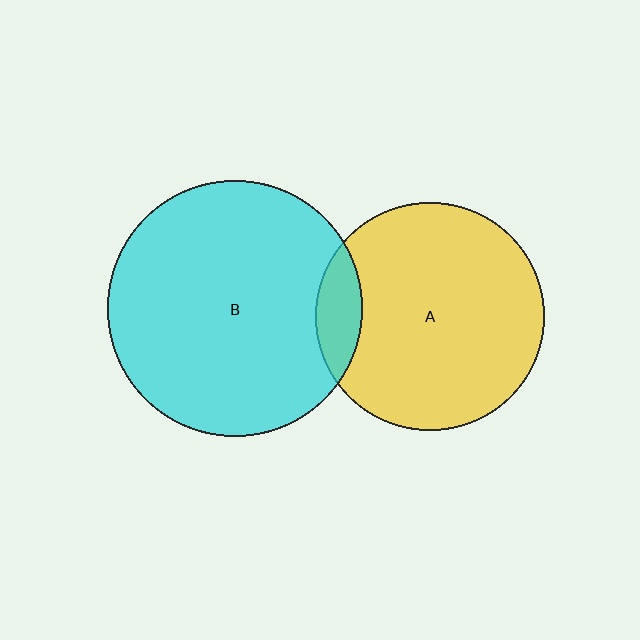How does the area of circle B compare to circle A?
Approximately 1.2 times.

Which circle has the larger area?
Circle B (cyan).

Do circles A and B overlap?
Yes.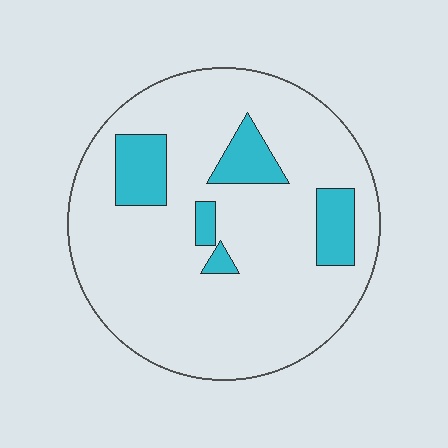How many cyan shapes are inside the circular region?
5.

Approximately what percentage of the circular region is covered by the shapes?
Approximately 15%.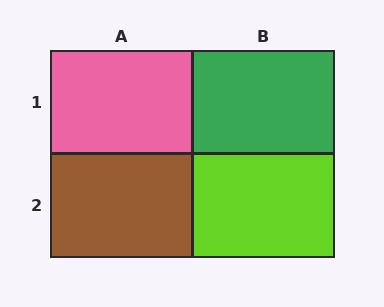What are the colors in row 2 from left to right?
Brown, lime.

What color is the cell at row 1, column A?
Pink.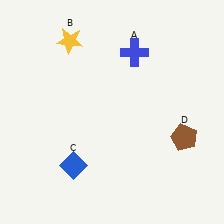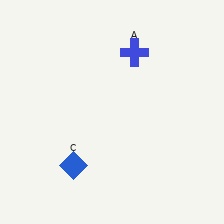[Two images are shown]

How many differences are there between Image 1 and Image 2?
There are 2 differences between the two images.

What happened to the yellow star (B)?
The yellow star (B) was removed in Image 2. It was in the top-left area of Image 1.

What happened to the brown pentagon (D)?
The brown pentagon (D) was removed in Image 2. It was in the bottom-right area of Image 1.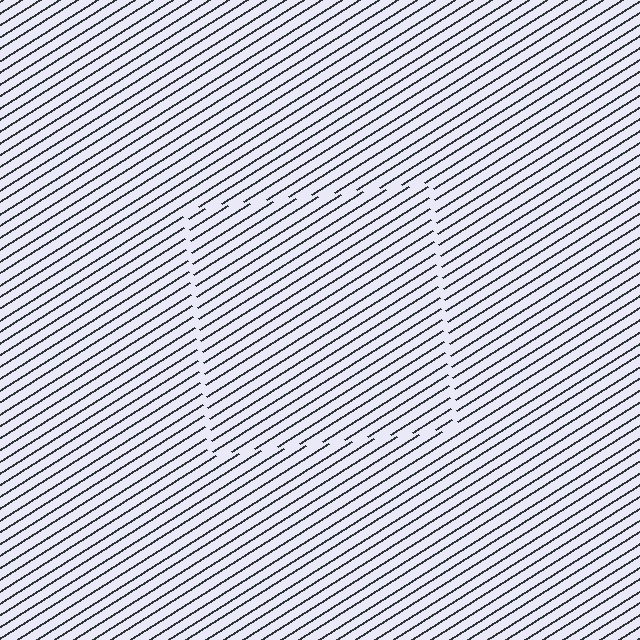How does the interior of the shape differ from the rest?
The interior of the shape contains the same grating, shifted by half a period — the contour is defined by the phase discontinuity where line-ends from the inner and outer gratings abut.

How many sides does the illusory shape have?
4 sides — the line-ends trace a square.